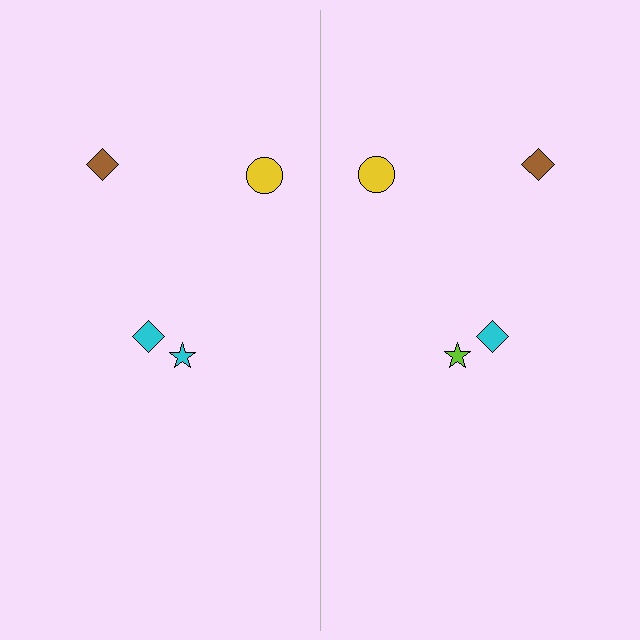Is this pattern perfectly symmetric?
No, the pattern is not perfectly symmetric. The lime star on the right side breaks the symmetry — its mirror counterpart is cyan.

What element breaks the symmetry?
The lime star on the right side breaks the symmetry — its mirror counterpart is cyan.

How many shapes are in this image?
There are 8 shapes in this image.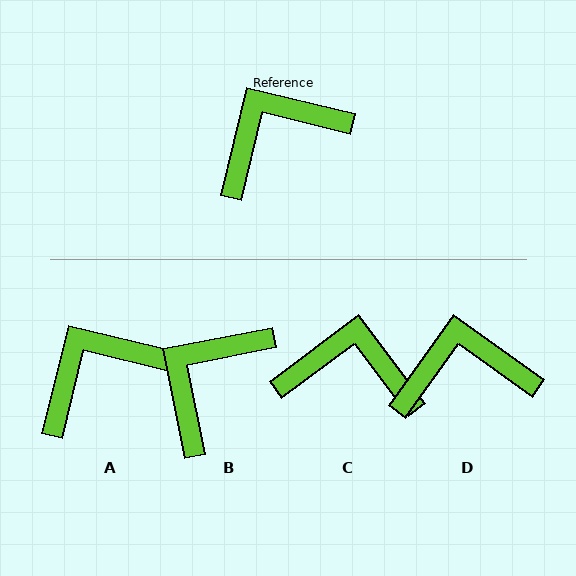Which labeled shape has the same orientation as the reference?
A.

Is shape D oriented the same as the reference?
No, it is off by about 22 degrees.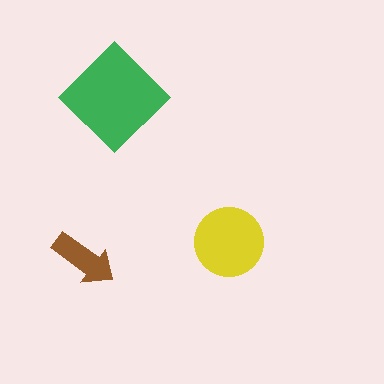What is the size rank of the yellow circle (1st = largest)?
2nd.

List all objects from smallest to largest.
The brown arrow, the yellow circle, the green diamond.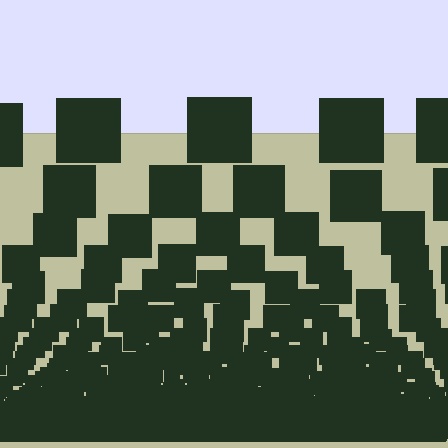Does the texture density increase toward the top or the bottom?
Density increases toward the bottom.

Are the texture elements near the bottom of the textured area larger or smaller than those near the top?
Smaller. The gradient is inverted — elements near the bottom are smaller and denser.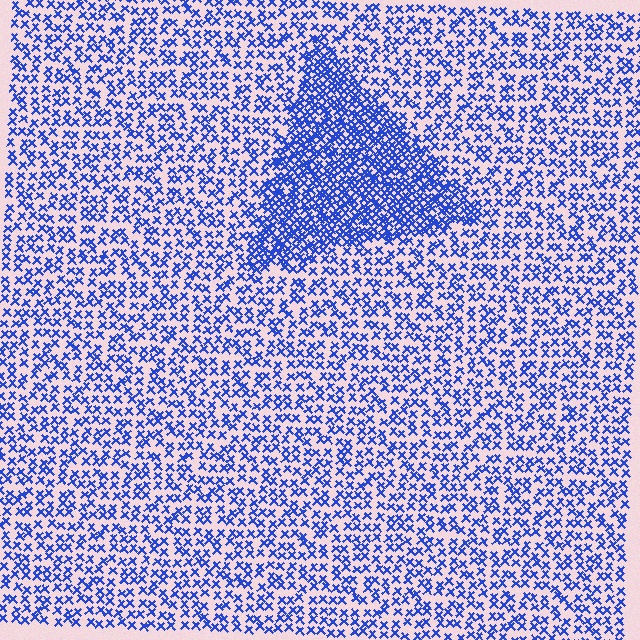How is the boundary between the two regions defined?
The boundary is defined by a change in element density (approximately 2.2x ratio). All elements are the same color, size, and shape.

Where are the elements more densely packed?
The elements are more densely packed inside the triangle boundary.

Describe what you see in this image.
The image contains small blue elements arranged at two different densities. A triangle-shaped region is visible where the elements are more densely packed than the surrounding area.